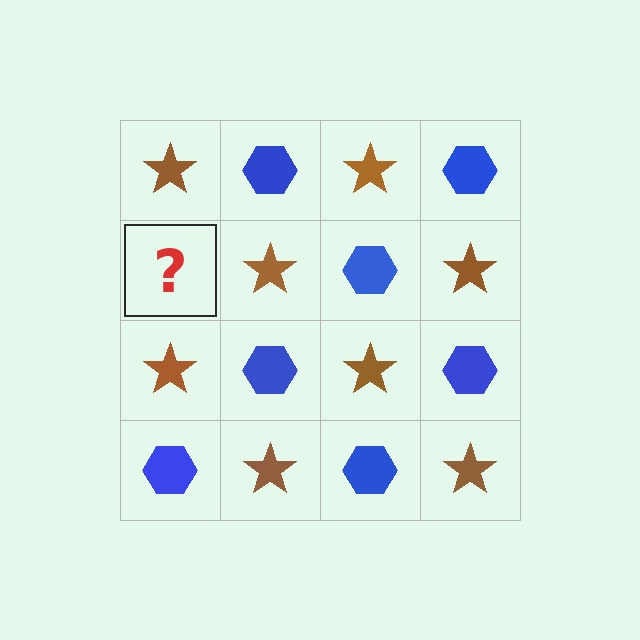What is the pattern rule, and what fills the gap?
The rule is that it alternates brown star and blue hexagon in a checkerboard pattern. The gap should be filled with a blue hexagon.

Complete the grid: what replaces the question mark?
The question mark should be replaced with a blue hexagon.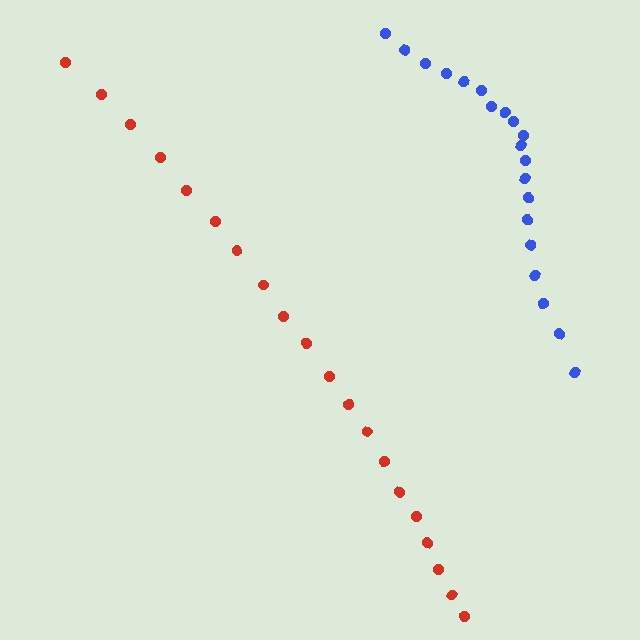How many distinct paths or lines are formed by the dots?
There are 2 distinct paths.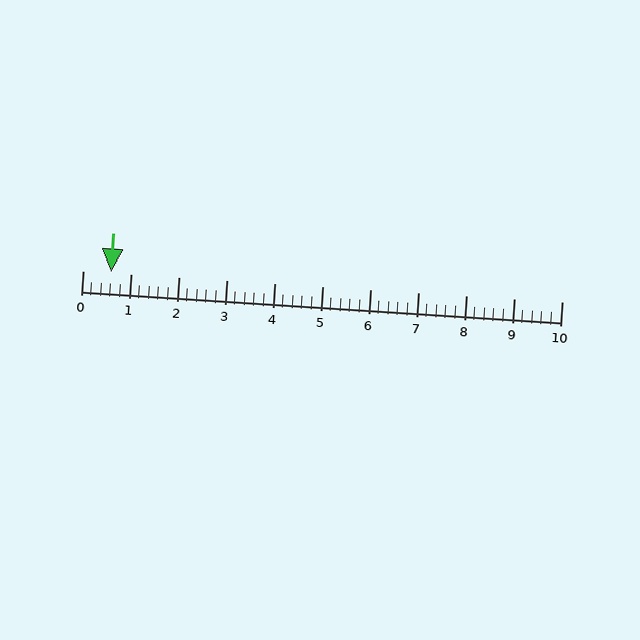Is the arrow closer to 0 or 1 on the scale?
The arrow is closer to 1.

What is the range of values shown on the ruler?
The ruler shows values from 0 to 10.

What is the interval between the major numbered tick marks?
The major tick marks are spaced 1 units apart.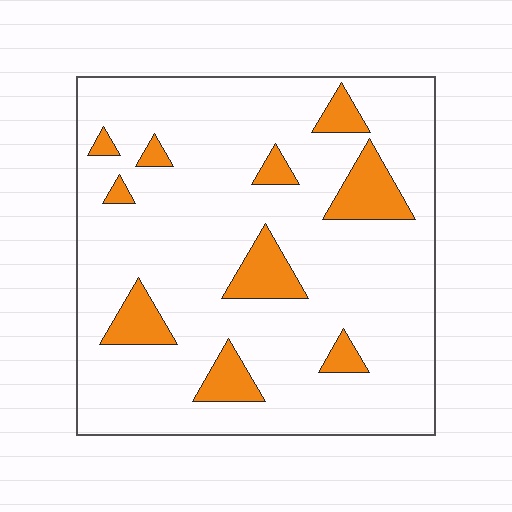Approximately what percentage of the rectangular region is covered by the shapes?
Approximately 15%.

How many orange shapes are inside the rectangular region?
10.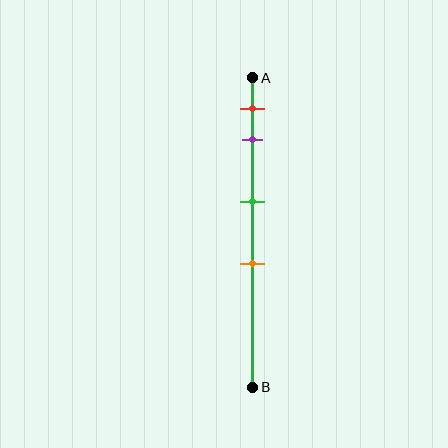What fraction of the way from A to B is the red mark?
The red mark is approximately 10% (0.1) of the way from A to B.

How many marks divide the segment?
There are 4 marks dividing the segment.